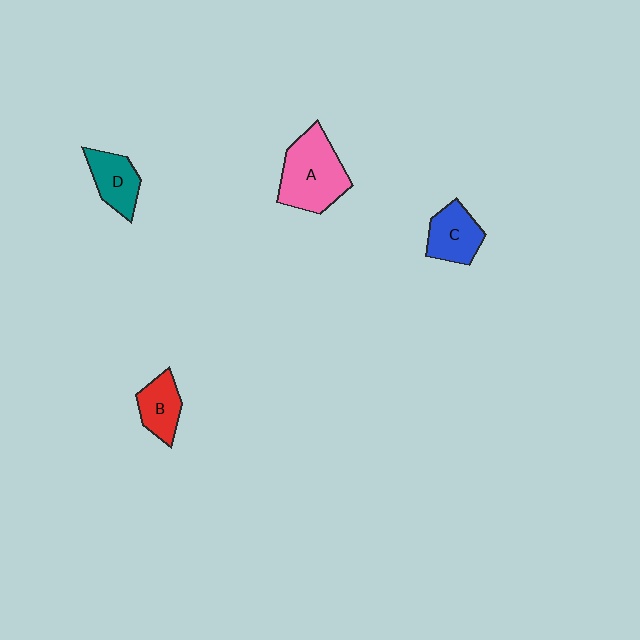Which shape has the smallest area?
Shape B (red).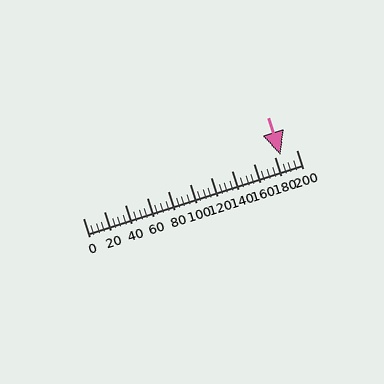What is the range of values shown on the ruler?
The ruler shows values from 0 to 200.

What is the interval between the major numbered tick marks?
The major tick marks are spaced 20 units apart.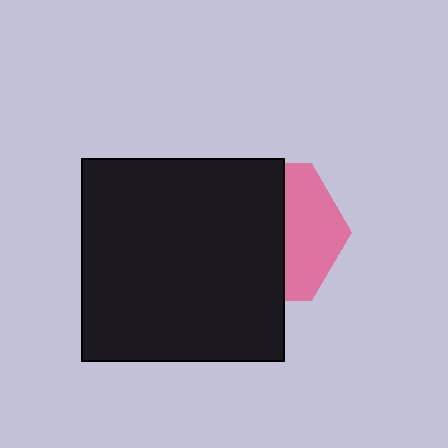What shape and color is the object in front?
The object in front is a black square.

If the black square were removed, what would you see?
You would see the complete pink hexagon.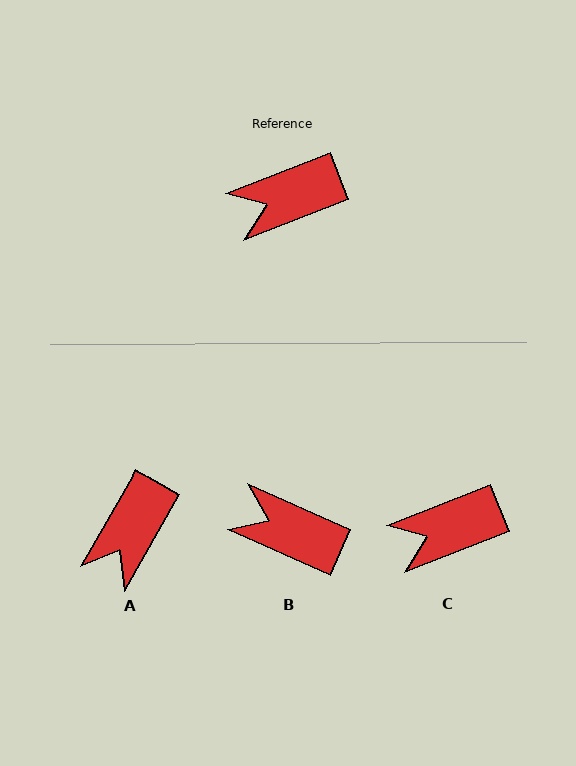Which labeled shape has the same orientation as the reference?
C.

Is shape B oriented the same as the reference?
No, it is off by about 45 degrees.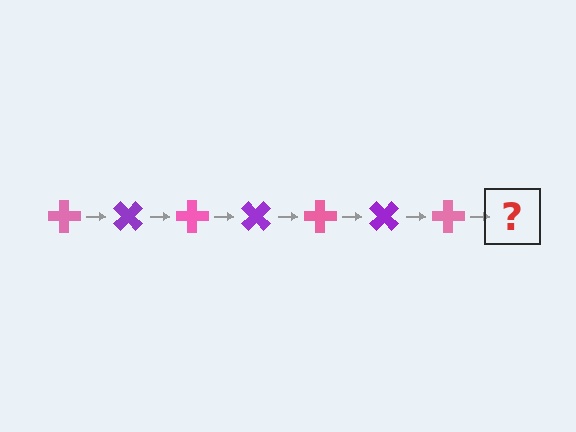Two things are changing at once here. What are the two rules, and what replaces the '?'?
The two rules are that it rotates 45 degrees each step and the color cycles through pink and purple. The '?' should be a purple cross, rotated 315 degrees from the start.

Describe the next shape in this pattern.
It should be a purple cross, rotated 315 degrees from the start.